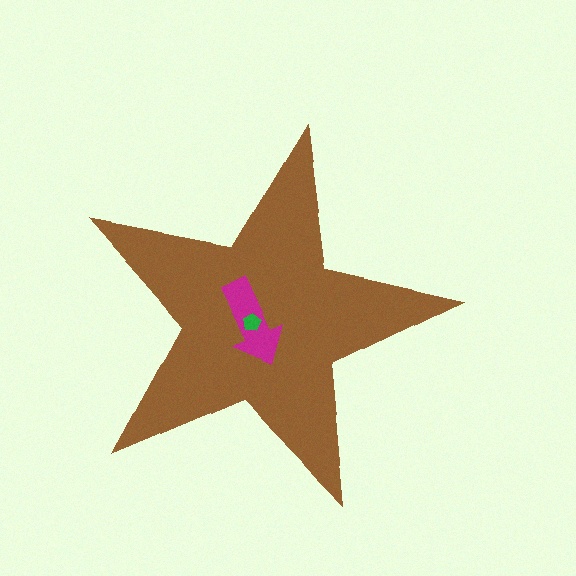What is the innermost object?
The green pentagon.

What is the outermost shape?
The brown star.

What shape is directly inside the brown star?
The magenta arrow.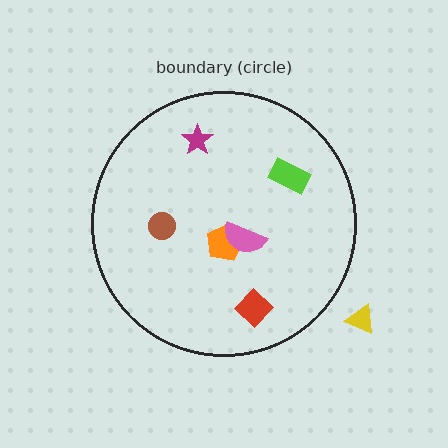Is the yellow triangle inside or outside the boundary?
Outside.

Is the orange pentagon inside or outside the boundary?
Inside.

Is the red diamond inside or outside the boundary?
Inside.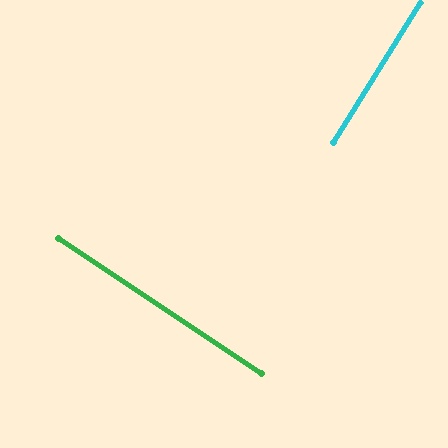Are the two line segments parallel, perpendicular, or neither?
Perpendicular — they meet at approximately 89°.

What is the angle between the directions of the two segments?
Approximately 89 degrees.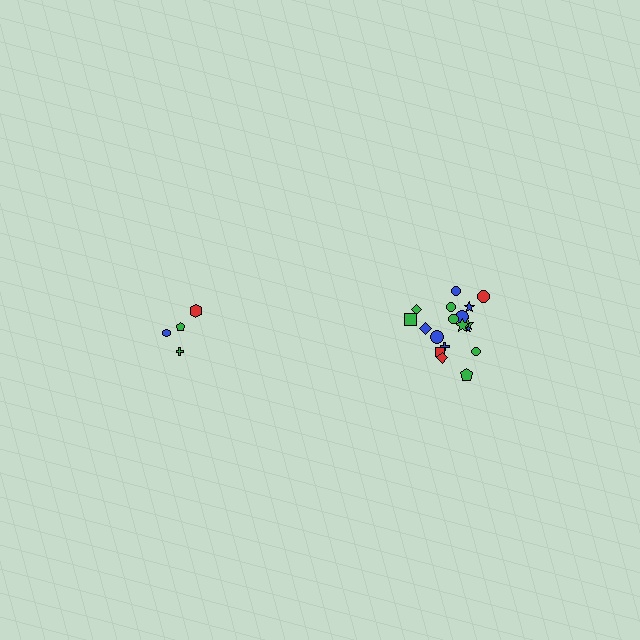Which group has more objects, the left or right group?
The right group.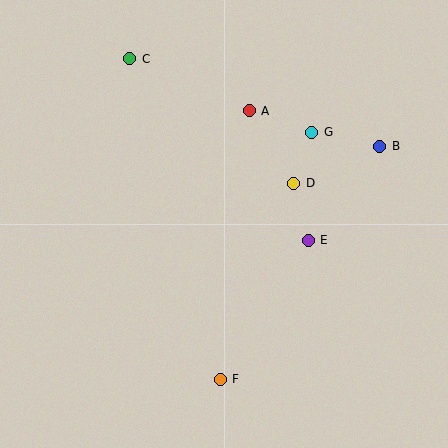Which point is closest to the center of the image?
Point D at (294, 183) is closest to the center.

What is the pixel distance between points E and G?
The distance between E and G is 108 pixels.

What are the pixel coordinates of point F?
Point F is at (220, 379).